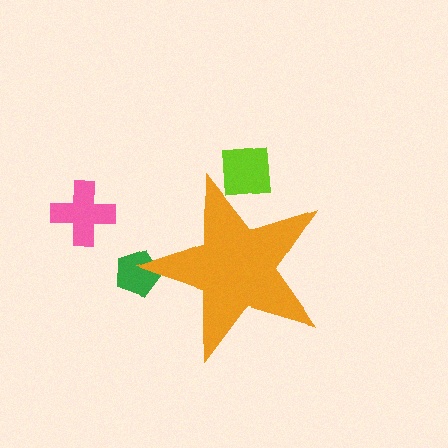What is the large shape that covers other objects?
An orange star.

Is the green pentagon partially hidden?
Yes, the green pentagon is partially hidden behind the orange star.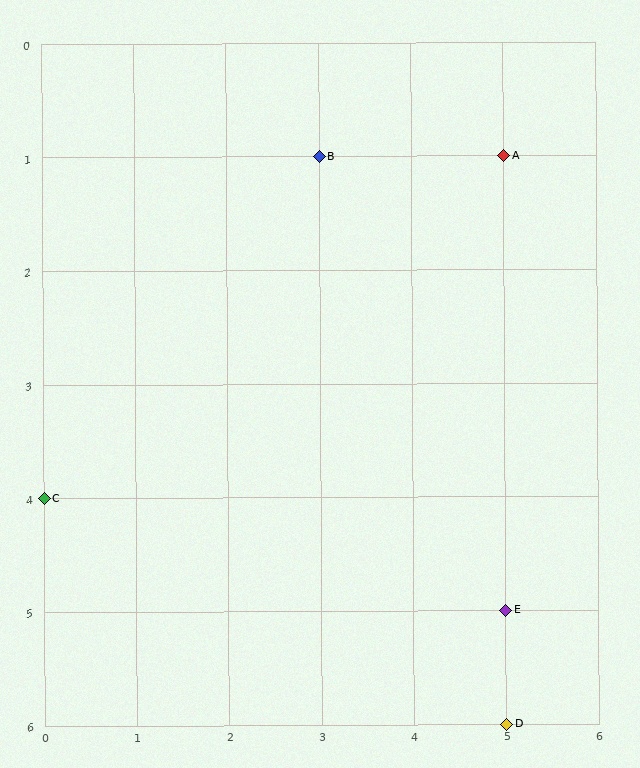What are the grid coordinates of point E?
Point E is at grid coordinates (5, 5).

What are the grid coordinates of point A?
Point A is at grid coordinates (5, 1).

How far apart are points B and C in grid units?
Points B and C are 3 columns and 3 rows apart (about 4.2 grid units diagonally).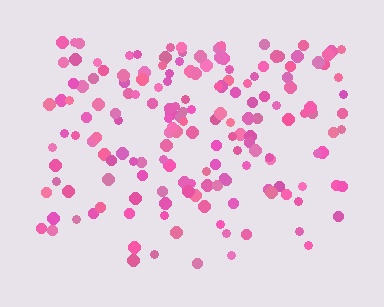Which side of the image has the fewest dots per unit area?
The bottom.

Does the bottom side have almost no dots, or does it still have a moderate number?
Still a moderate number, just noticeably fewer than the top.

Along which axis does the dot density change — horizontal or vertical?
Vertical.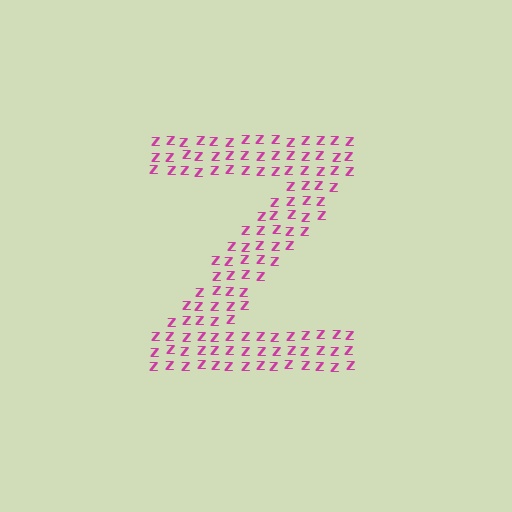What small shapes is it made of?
It is made of small letter Z's.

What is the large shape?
The large shape is the letter Z.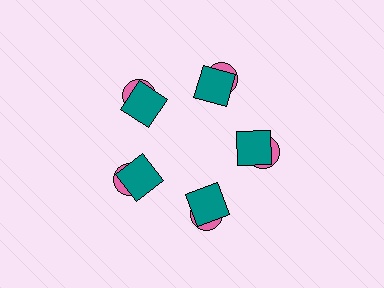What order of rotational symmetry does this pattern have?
This pattern has 5-fold rotational symmetry.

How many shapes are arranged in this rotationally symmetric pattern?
There are 10 shapes, arranged in 5 groups of 2.